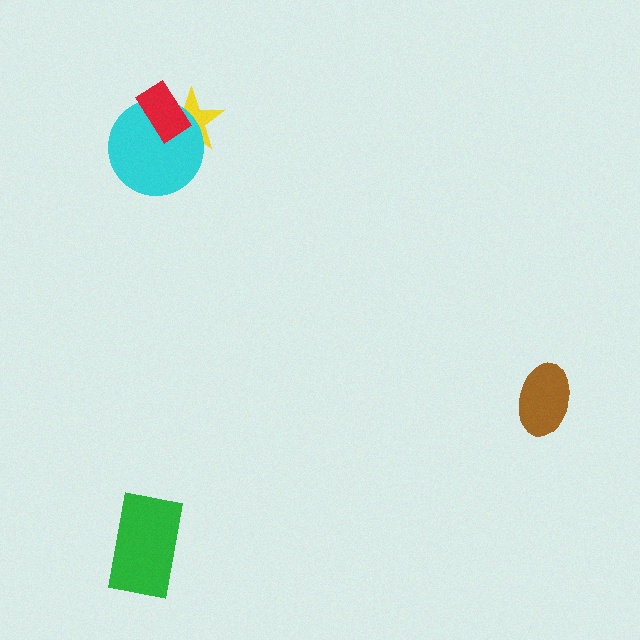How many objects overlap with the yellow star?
2 objects overlap with the yellow star.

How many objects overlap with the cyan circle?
2 objects overlap with the cyan circle.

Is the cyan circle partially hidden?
Yes, it is partially covered by another shape.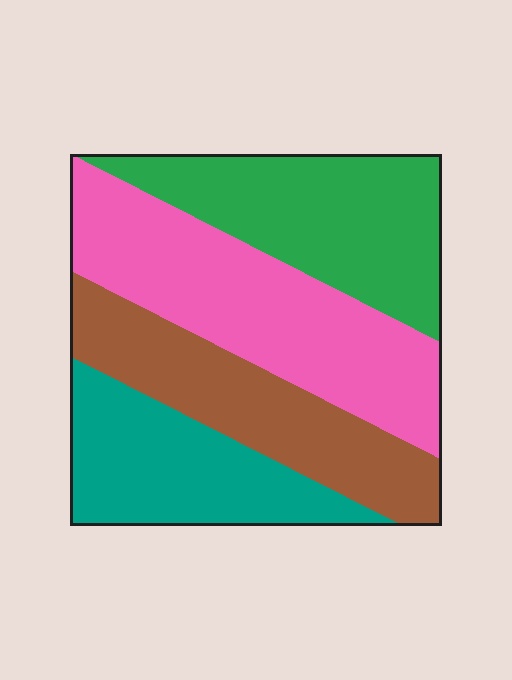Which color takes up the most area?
Pink, at roughly 30%.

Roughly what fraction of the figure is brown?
Brown covers 23% of the figure.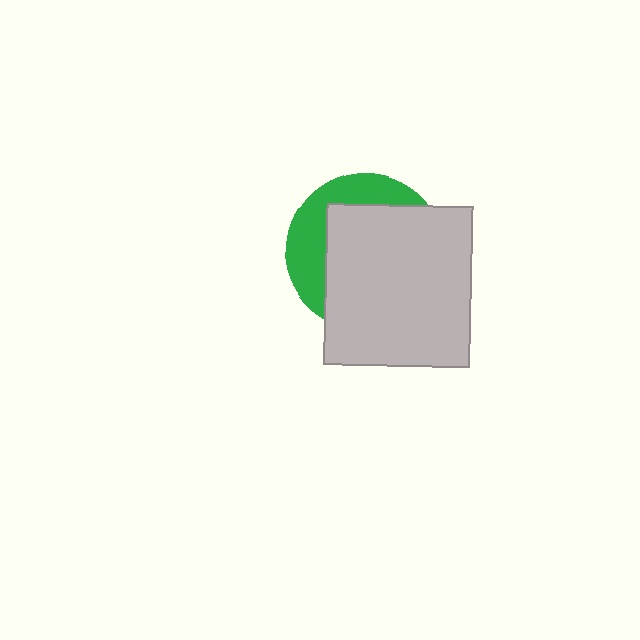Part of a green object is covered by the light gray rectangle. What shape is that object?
It is a circle.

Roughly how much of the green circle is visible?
A small part of it is visible (roughly 32%).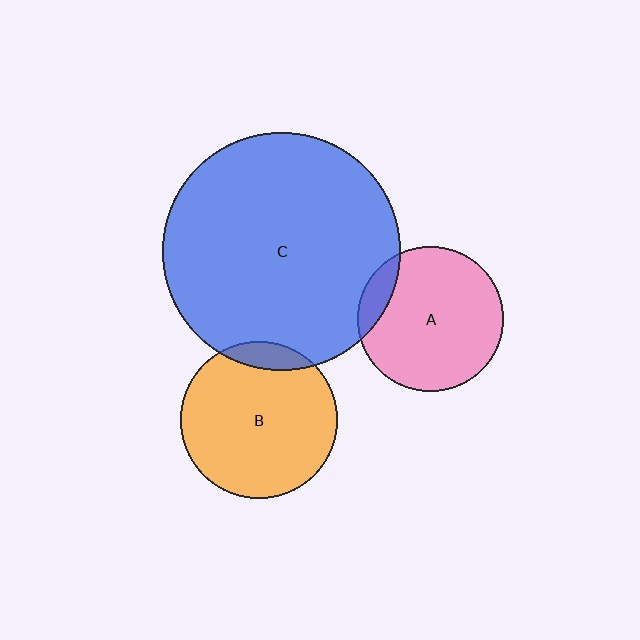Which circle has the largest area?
Circle C (blue).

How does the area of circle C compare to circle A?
Approximately 2.7 times.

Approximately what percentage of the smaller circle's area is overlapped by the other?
Approximately 10%.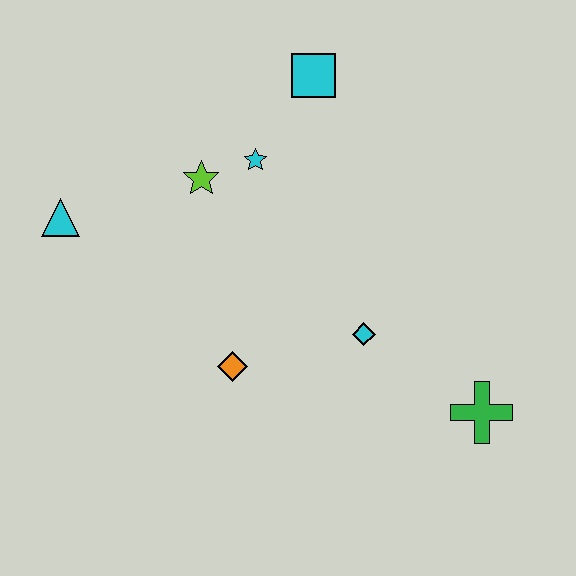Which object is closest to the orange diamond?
The cyan diamond is closest to the orange diamond.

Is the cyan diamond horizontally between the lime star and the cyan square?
No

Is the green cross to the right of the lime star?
Yes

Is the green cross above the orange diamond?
No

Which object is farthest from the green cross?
The cyan triangle is farthest from the green cross.